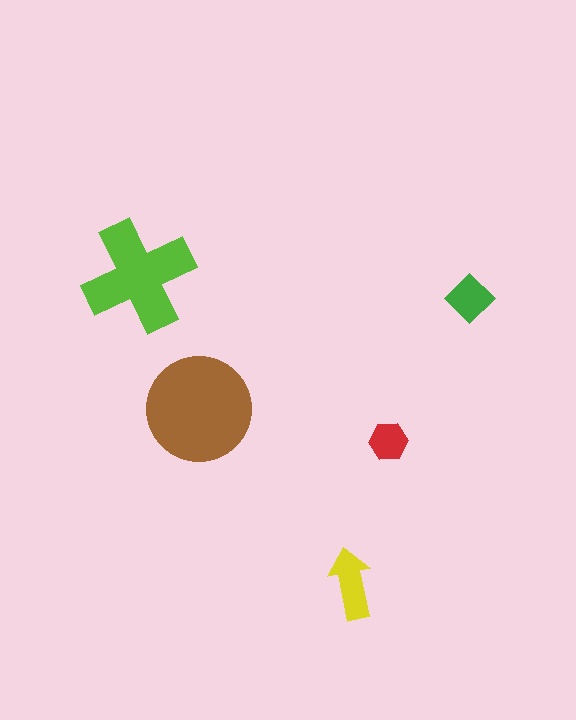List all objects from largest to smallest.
The brown circle, the lime cross, the yellow arrow, the green diamond, the red hexagon.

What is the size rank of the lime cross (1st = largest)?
2nd.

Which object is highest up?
The lime cross is topmost.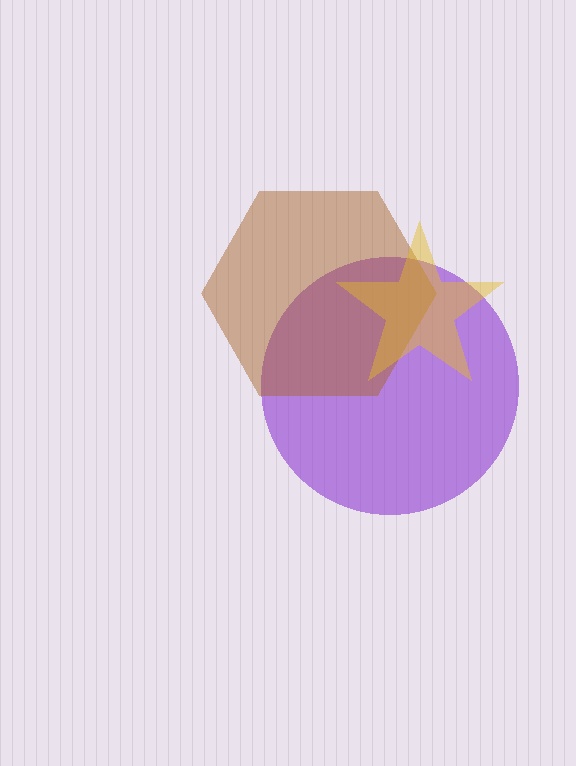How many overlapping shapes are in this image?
There are 3 overlapping shapes in the image.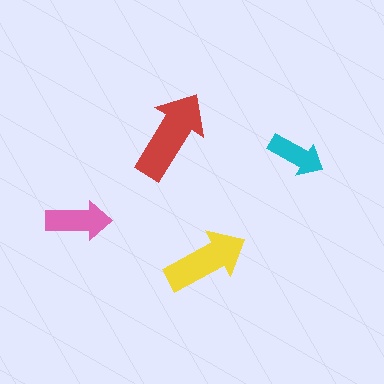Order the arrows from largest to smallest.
the red one, the yellow one, the pink one, the cyan one.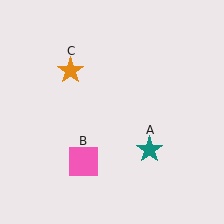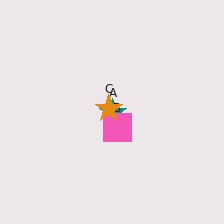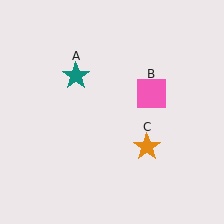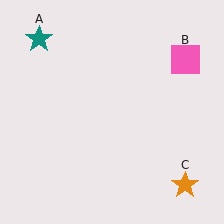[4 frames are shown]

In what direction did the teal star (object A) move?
The teal star (object A) moved up and to the left.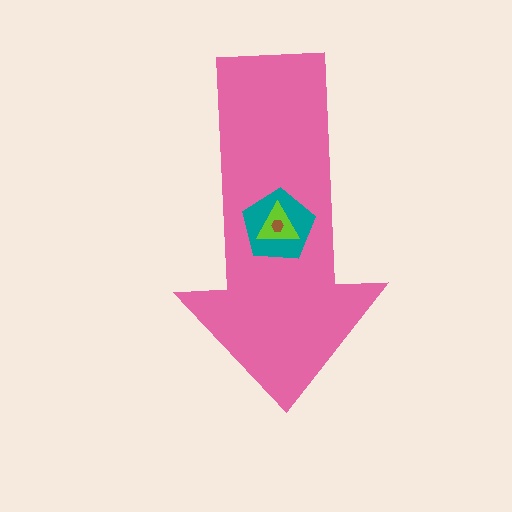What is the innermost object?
The brown hexagon.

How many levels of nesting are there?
4.